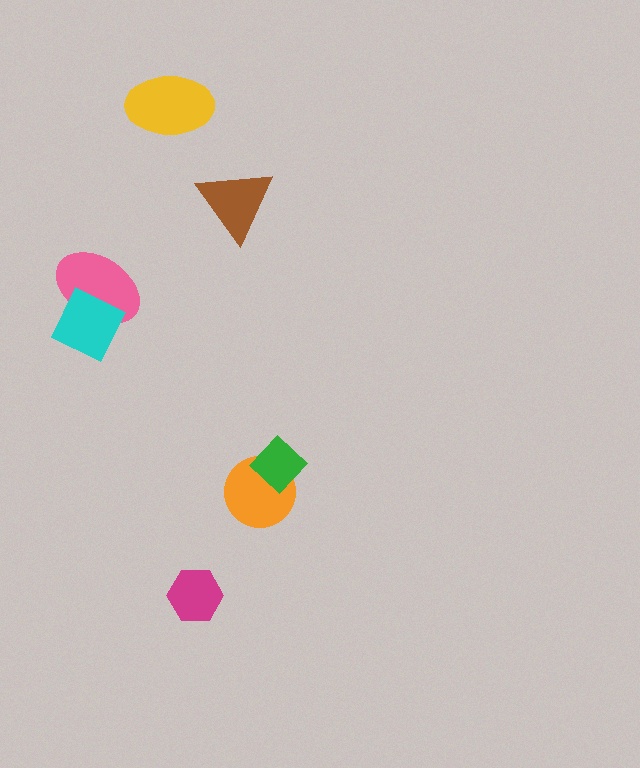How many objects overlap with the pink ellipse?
1 object overlaps with the pink ellipse.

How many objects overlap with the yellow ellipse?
0 objects overlap with the yellow ellipse.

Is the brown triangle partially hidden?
No, no other shape covers it.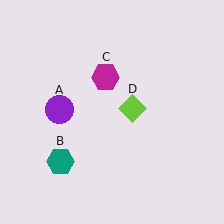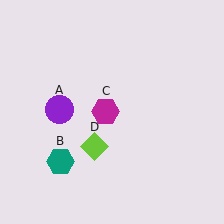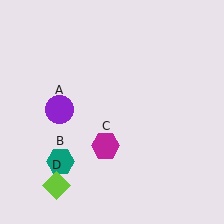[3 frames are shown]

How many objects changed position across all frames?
2 objects changed position: magenta hexagon (object C), lime diamond (object D).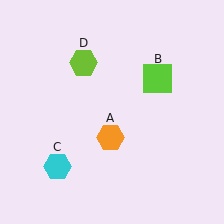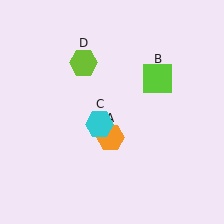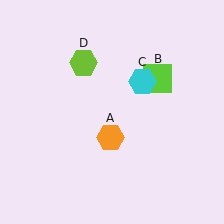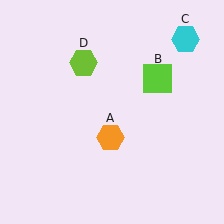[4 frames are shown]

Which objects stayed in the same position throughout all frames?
Orange hexagon (object A) and lime square (object B) and lime hexagon (object D) remained stationary.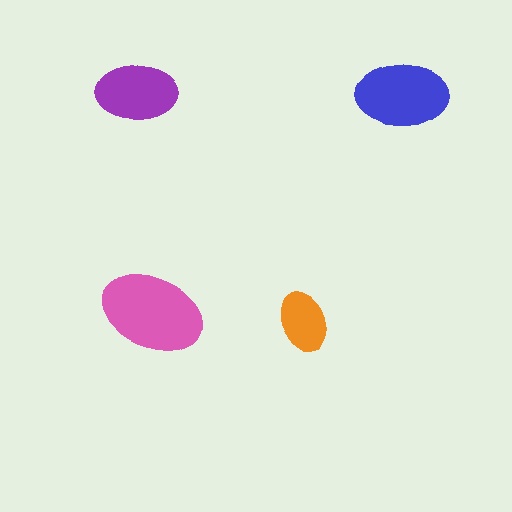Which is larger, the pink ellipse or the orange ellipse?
The pink one.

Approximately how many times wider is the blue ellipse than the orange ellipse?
About 1.5 times wider.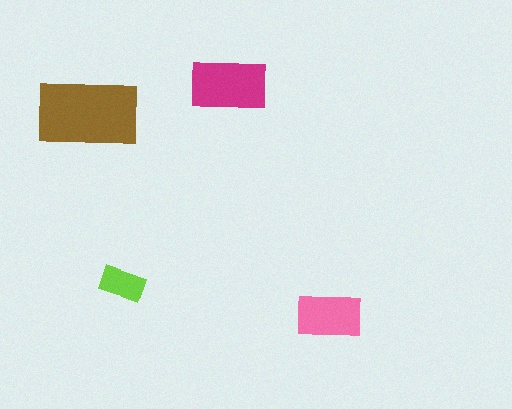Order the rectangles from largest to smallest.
the brown one, the magenta one, the pink one, the lime one.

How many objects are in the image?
There are 4 objects in the image.